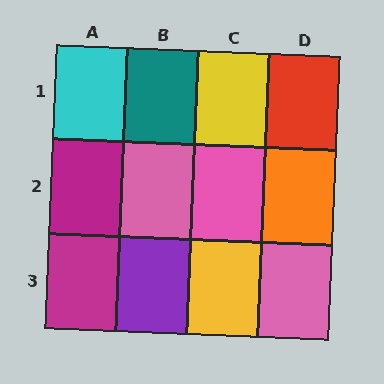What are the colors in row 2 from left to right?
Magenta, pink, pink, orange.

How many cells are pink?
3 cells are pink.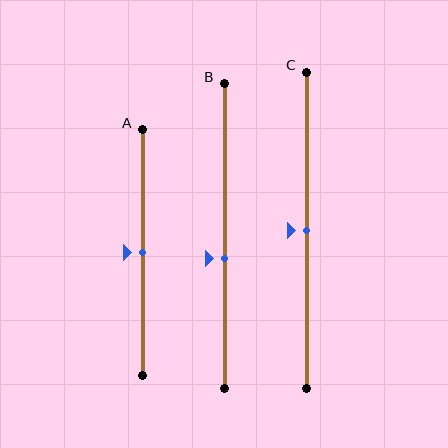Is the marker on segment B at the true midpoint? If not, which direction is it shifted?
No, the marker on segment B is shifted downward by about 8% of the segment length.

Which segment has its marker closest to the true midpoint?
Segment A has its marker closest to the true midpoint.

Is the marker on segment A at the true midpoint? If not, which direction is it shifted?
Yes, the marker on segment A is at the true midpoint.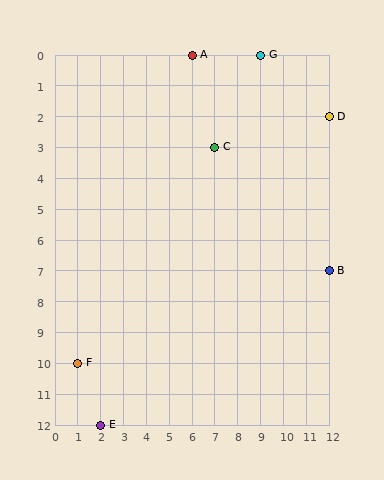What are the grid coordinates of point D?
Point D is at grid coordinates (12, 2).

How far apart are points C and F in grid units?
Points C and F are 6 columns and 7 rows apart (about 9.2 grid units diagonally).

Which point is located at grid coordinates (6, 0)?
Point A is at (6, 0).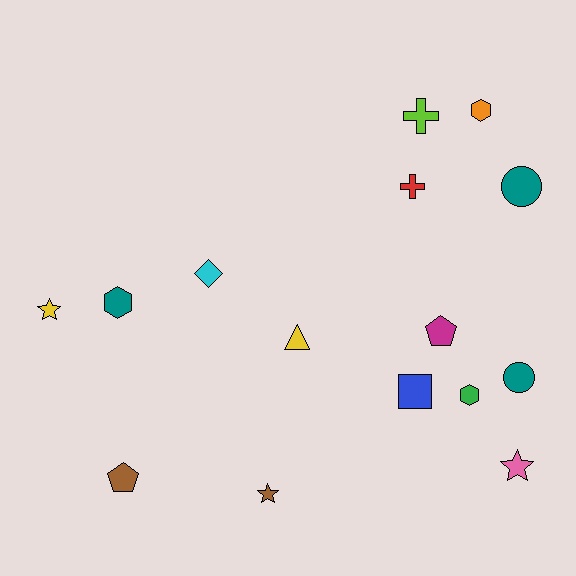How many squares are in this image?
There is 1 square.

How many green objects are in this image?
There is 1 green object.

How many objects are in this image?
There are 15 objects.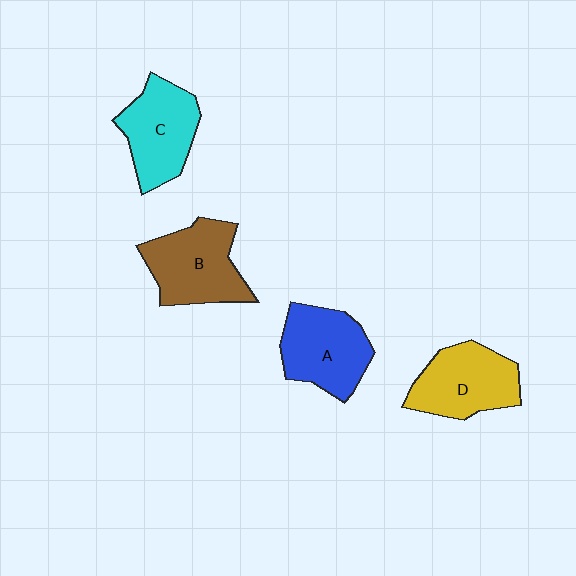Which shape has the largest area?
Shape B (brown).